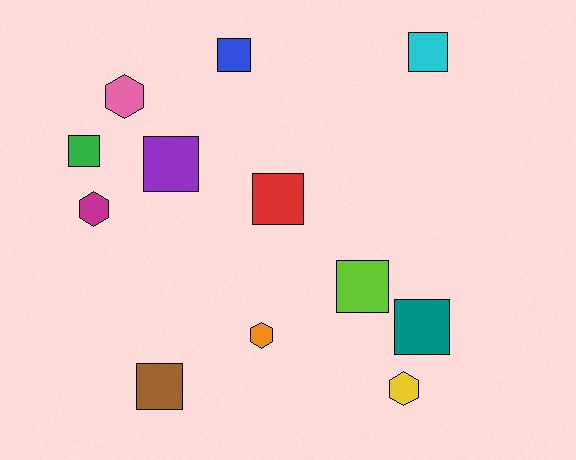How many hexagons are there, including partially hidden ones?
There are 4 hexagons.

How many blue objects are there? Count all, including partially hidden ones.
There is 1 blue object.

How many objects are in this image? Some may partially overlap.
There are 12 objects.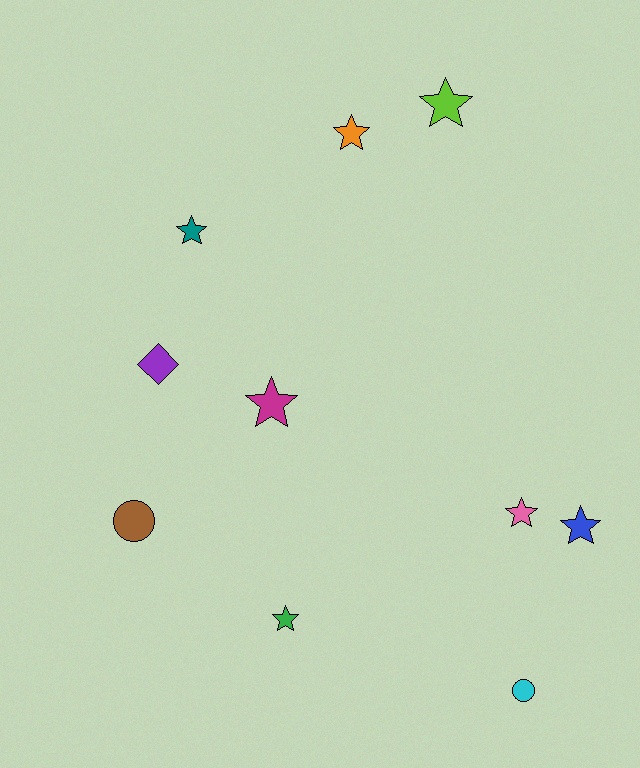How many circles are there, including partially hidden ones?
There are 2 circles.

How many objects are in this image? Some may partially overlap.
There are 10 objects.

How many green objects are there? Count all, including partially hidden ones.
There is 1 green object.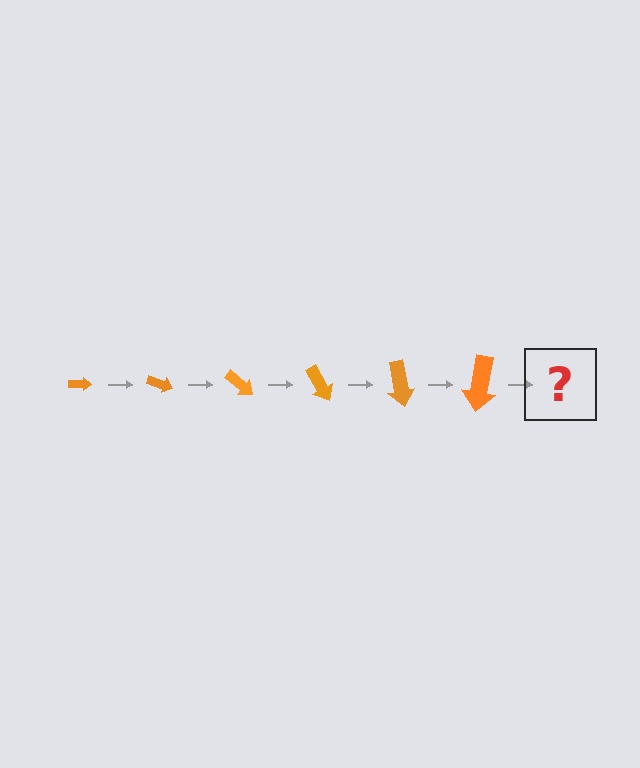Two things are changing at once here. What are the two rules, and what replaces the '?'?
The two rules are that the arrow grows larger each step and it rotates 20 degrees each step. The '?' should be an arrow, larger than the previous one and rotated 120 degrees from the start.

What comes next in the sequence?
The next element should be an arrow, larger than the previous one and rotated 120 degrees from the start.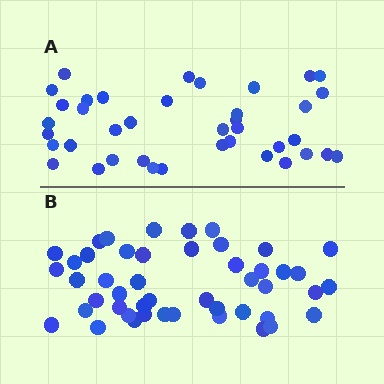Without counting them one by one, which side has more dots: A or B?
Region B (the bottom region) has more dots.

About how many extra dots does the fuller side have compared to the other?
Region B has roughly 8 or so more dots than region A.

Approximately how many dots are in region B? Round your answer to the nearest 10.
About 50 dots. (The exact count is 47, which rounds to 50.)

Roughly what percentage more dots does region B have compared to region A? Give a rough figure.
About 20% more.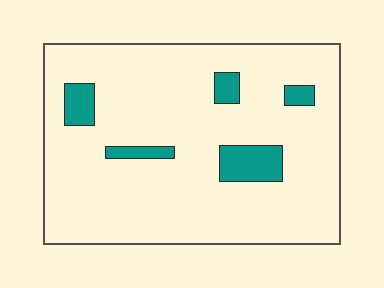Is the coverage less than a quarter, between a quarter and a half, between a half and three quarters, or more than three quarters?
Less than a quarter.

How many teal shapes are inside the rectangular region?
5.